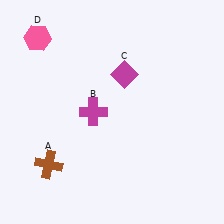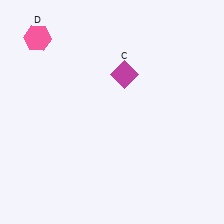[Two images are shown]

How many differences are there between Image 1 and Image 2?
There are 2 differences between the two images.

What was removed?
The magenta cross (B), the brown cross (A) were removed in Image 2.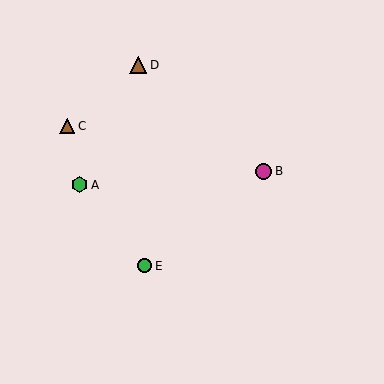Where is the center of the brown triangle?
The center of the brown triangle is at (138, 65).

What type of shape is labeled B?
Shape B is a magenta circle.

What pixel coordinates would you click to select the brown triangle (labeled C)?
Click at (67, 126) to select the brown triangle C.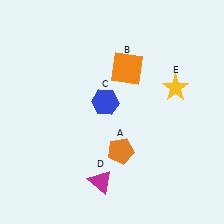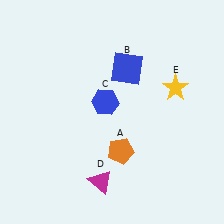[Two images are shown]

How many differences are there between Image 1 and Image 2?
There is 1 difference between the two images.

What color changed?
The square (B) changed from orange in Image 1 to blue in Image 2.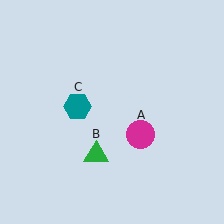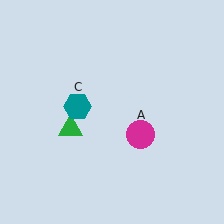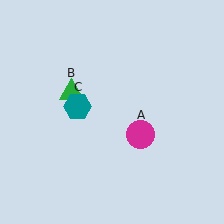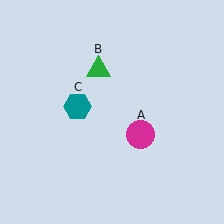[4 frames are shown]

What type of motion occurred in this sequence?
The green triangle (object B) rotated clockwise around the center of the scene.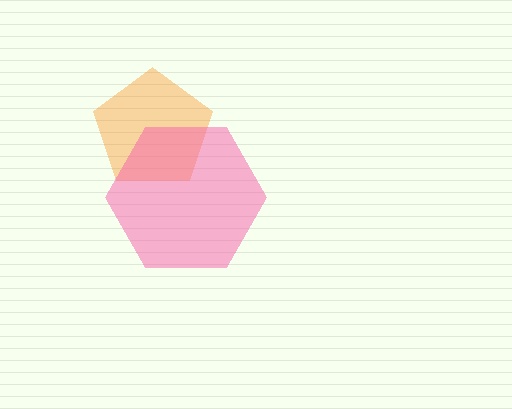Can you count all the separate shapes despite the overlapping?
Yes, there are 2 separate shapes.